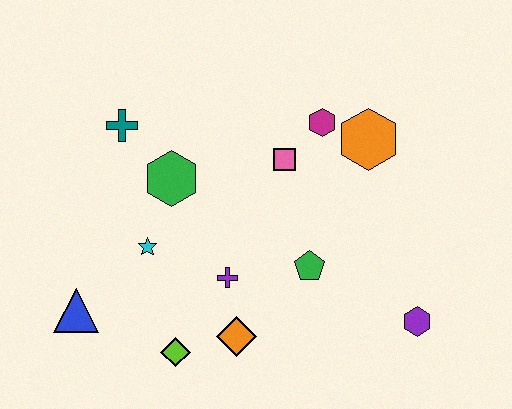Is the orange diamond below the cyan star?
Yes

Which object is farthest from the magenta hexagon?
The blue triangle is farthest from the magenta hexagon.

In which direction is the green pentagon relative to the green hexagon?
The green pentagon is to the right of the green hexagon.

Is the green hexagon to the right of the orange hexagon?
No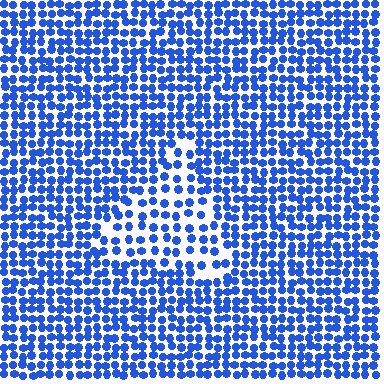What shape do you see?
I see a triangle.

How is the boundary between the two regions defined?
The boundary is defined by a change in element density (approximately 1.8x ratio). All elements are the same color, size, and shape.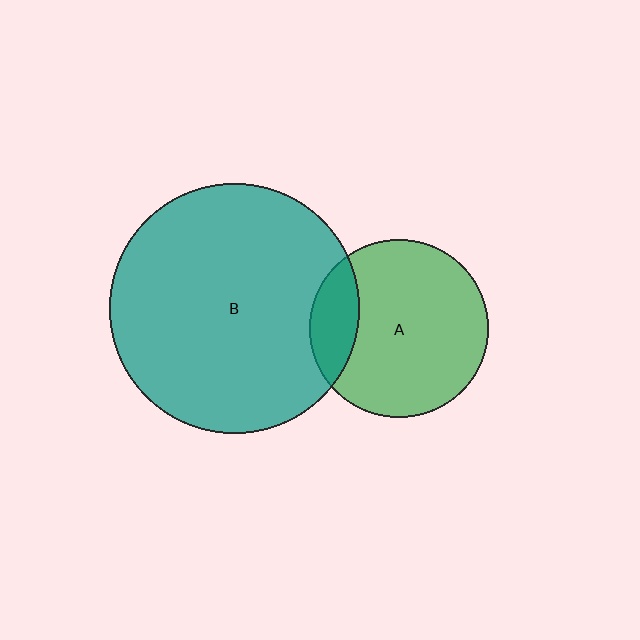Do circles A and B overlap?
Yes.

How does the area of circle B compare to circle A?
Approximately 2.0 times.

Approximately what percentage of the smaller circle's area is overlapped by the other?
Approximately 15%.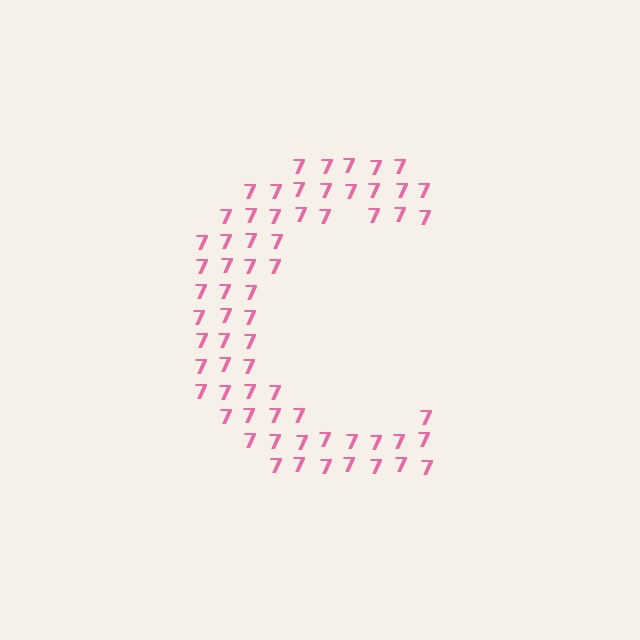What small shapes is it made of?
It is made of small digit 7's.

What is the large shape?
The large shape is the letter C.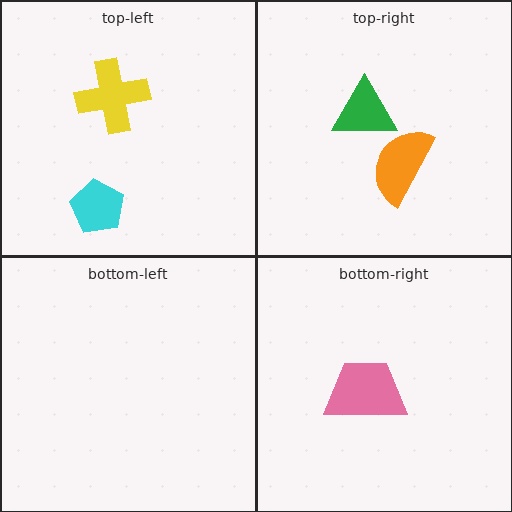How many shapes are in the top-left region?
2.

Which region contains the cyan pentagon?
The top-left region.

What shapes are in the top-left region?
The cyan pentagon, the yellow cross.